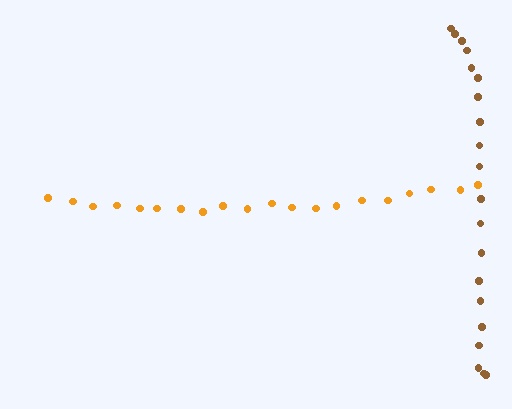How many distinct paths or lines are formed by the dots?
There are 2 distinct paths.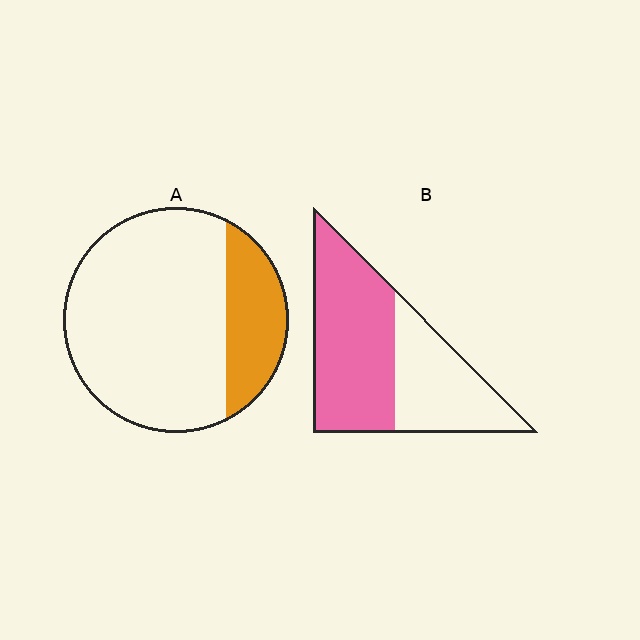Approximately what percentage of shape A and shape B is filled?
A is approximately 25% and B is approximately 60%.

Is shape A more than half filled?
No.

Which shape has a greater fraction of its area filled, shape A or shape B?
Shape B.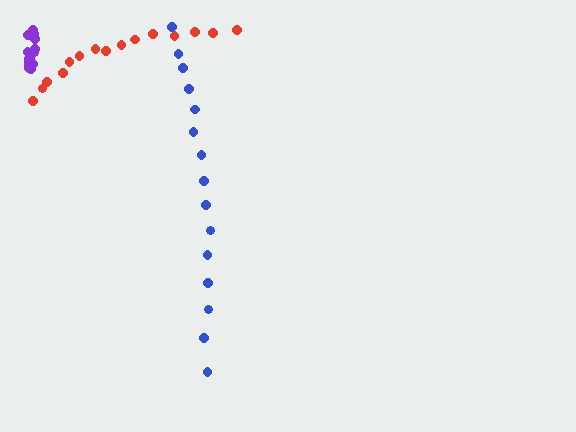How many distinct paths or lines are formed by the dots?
There are 3 distinct paths.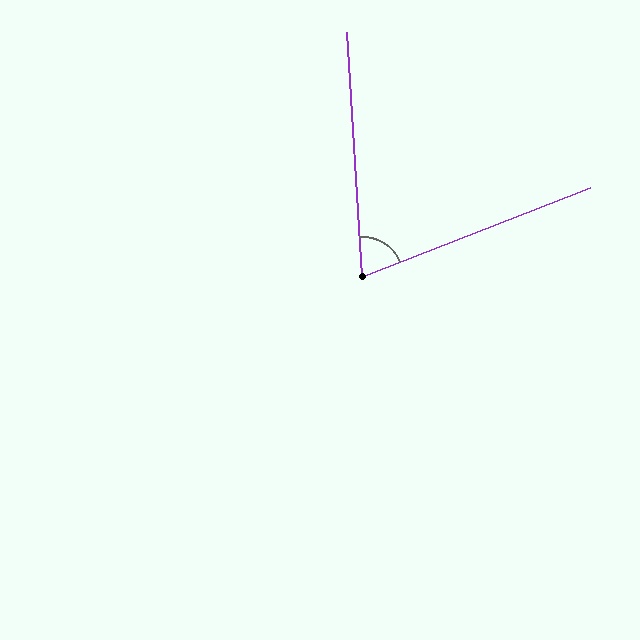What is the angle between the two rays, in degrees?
Approximately 72 degrees.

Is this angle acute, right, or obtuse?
It is acute.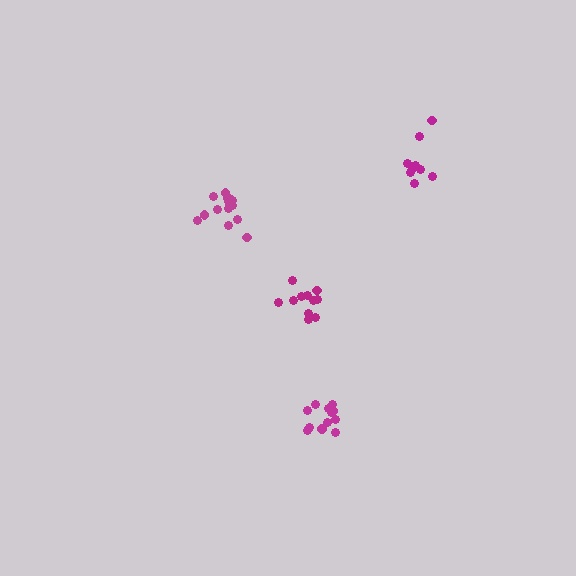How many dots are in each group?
Group 1: 14 dots, Group 2: 11 dots, Group 3: 12 dots, Group 4: 9 dots (46 total).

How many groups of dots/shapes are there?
There are 4 groups.